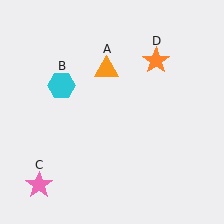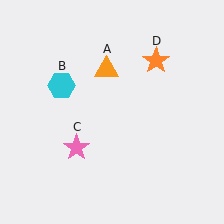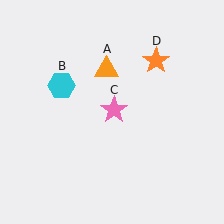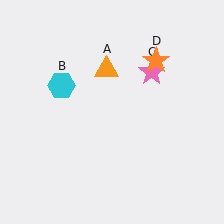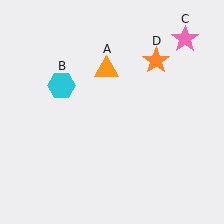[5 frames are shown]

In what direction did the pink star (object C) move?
The pink star (object C) moved up and to the right.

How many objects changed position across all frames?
1 object changed position: pink star (object C).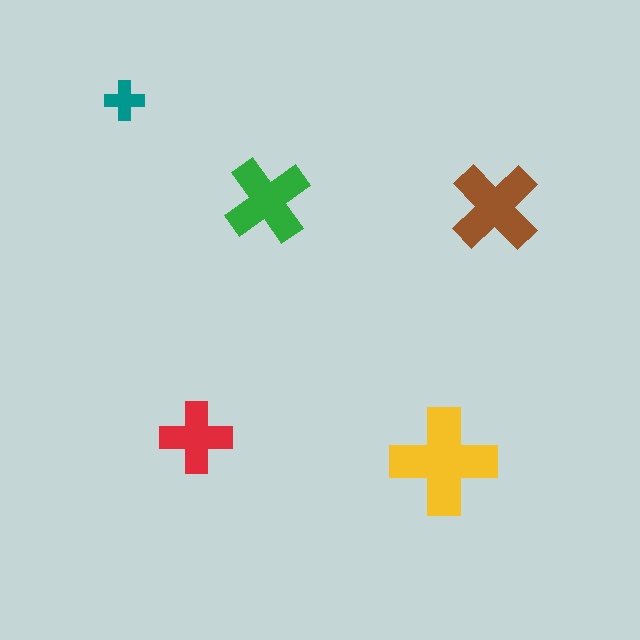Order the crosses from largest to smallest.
the yellow one, the brown one, the green one, the red one, the teal one.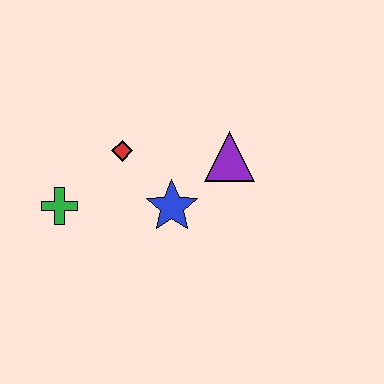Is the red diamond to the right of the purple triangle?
No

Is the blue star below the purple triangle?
Yes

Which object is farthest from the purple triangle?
The green cross is farthest from the purple triangle.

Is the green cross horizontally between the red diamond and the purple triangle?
No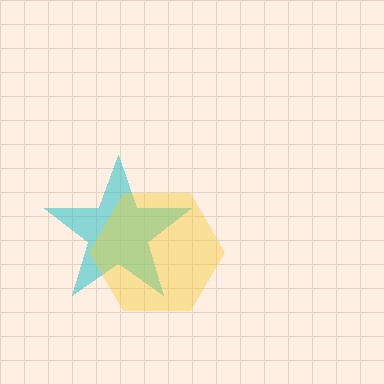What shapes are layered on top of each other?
The layered shapes are: a cyan star, a yellow hexagon.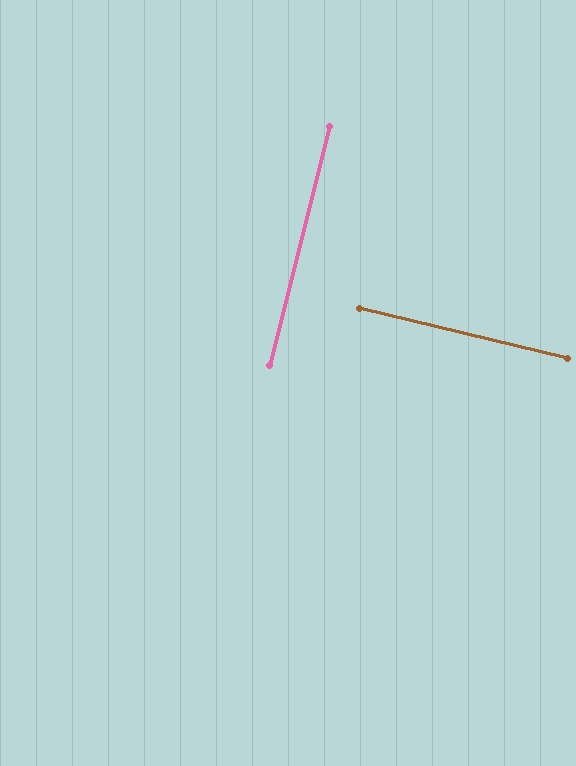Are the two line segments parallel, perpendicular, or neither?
Perpendicular — they meet at approximately 89°.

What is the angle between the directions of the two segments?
Approximately 89 degrees.